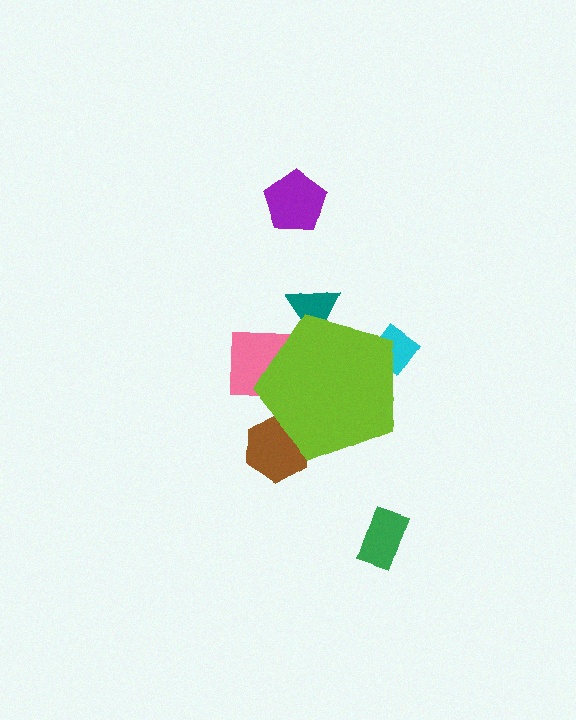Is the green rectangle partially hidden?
No, the green rectangle is fully visible.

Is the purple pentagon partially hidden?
No, the purple pentagon is fully visible.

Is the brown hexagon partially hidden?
Yes, the brown hexagon is partially hidden behind the lime pentagon.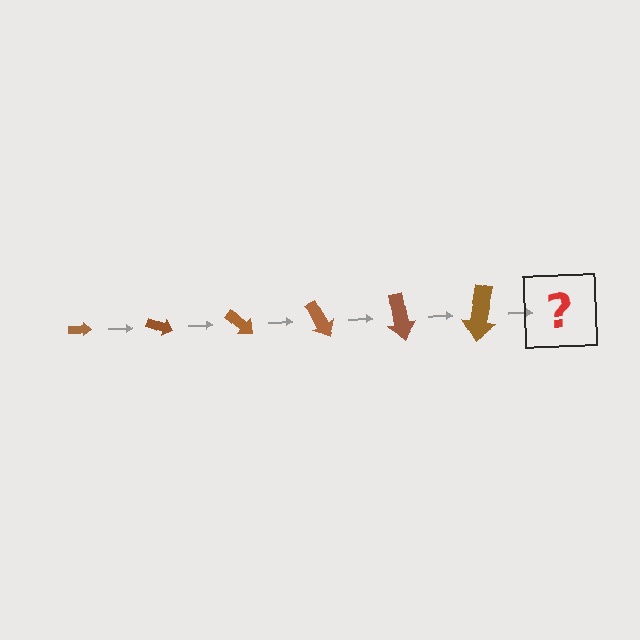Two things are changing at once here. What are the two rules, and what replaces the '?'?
The two rules are that the arrow grows larger each step and it rotates 20 degrees each step. The '?' should be an arrow, larger than the previous one and rotated 120 degrees from the start.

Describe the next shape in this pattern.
It should be an arrow, larger than the previous one and rotated 120 degrees from the start.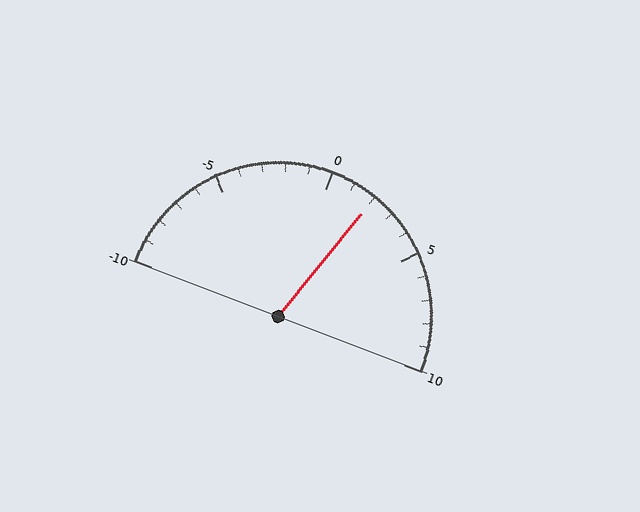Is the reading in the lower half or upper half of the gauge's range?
The reading is in the upper half of the range (-10 to 10).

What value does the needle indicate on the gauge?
The needle indicates approximately 2.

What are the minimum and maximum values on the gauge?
The gauge ranges from -10 to 10.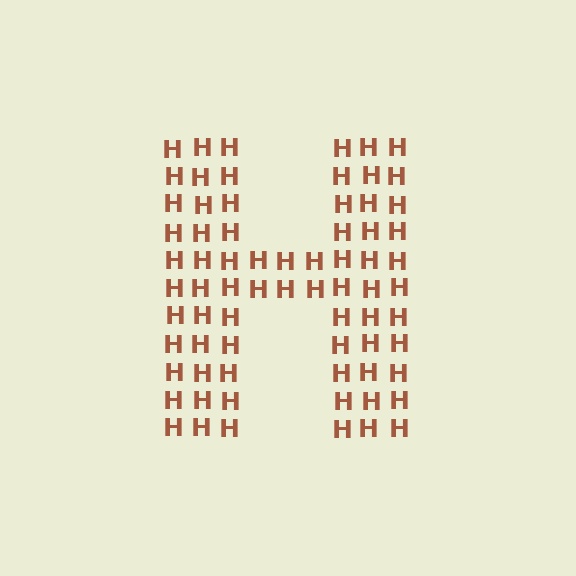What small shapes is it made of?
It is made of small letter H's.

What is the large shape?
The large shape is the letter H.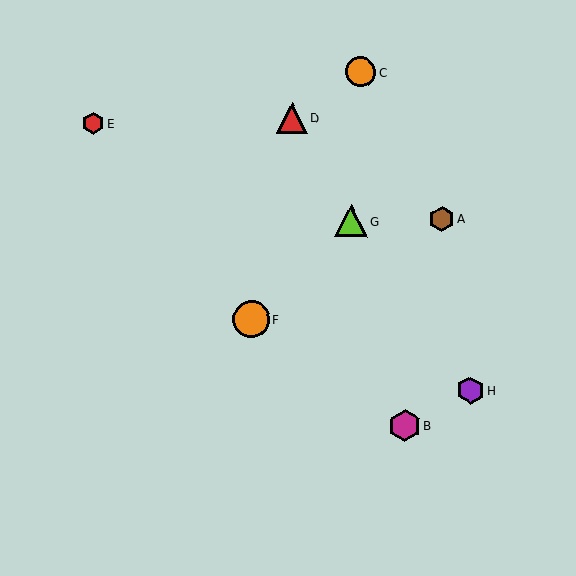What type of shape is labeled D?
Shape D is a red triangle.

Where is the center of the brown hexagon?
The center of the brown hexagon is at (442, 219).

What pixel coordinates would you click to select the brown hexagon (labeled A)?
Click at (442, 219) to select the brown hexagon A.